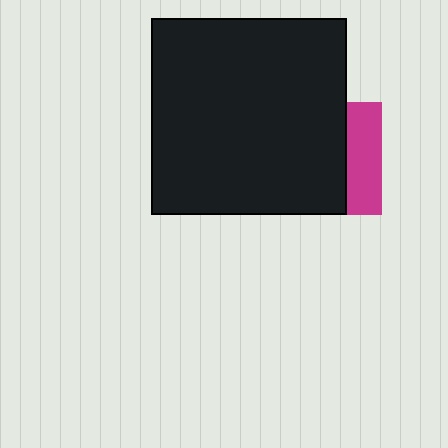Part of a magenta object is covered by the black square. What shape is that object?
It is a square.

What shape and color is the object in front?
The object in front is a black square.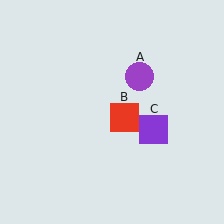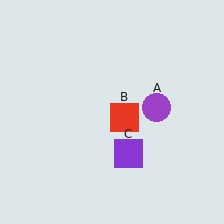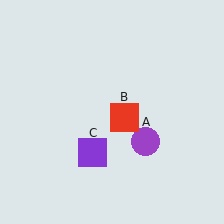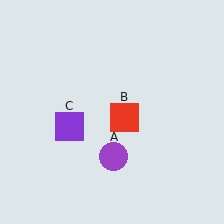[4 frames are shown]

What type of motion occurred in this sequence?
The purple circle (object A), purple square (object C) rotated clockwise around the center of the scene.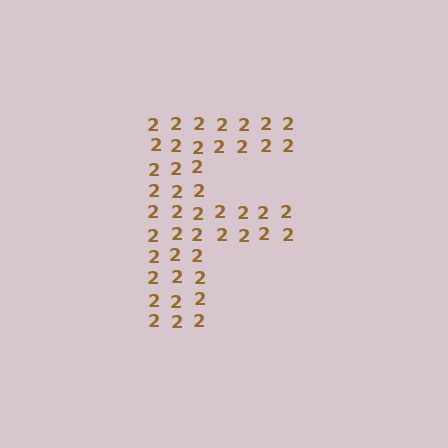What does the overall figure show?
The overall figure shows the letter F.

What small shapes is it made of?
It is made of small digit 2's.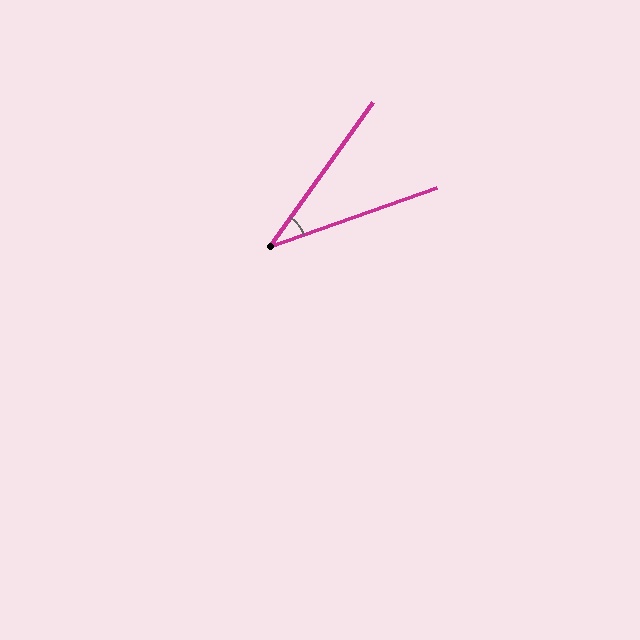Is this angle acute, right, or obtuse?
It is acute.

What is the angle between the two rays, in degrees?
Approximately 35 degrees.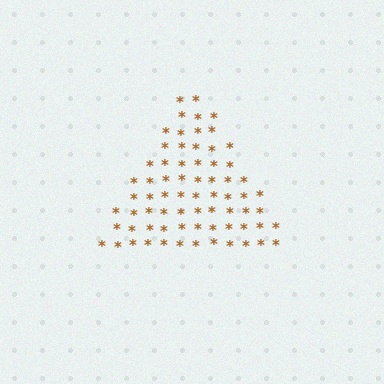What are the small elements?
The small elements are asterisks.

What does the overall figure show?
The overall figure shows a triangle.